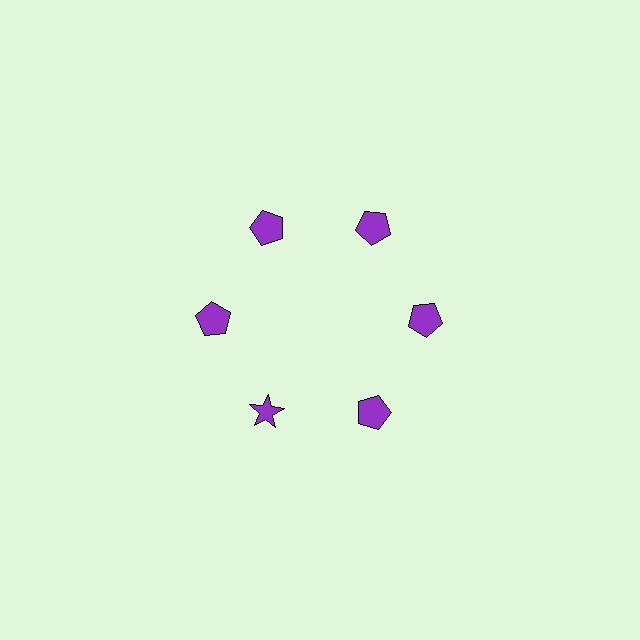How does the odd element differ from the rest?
It has a different shape: star instead of pentagon.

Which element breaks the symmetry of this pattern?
The purple star at roughly the 7 o'clock position breaks the symmetry. All other shapes are purple pentagons.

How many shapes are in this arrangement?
There are 6 shapes arranged in a ring pattern.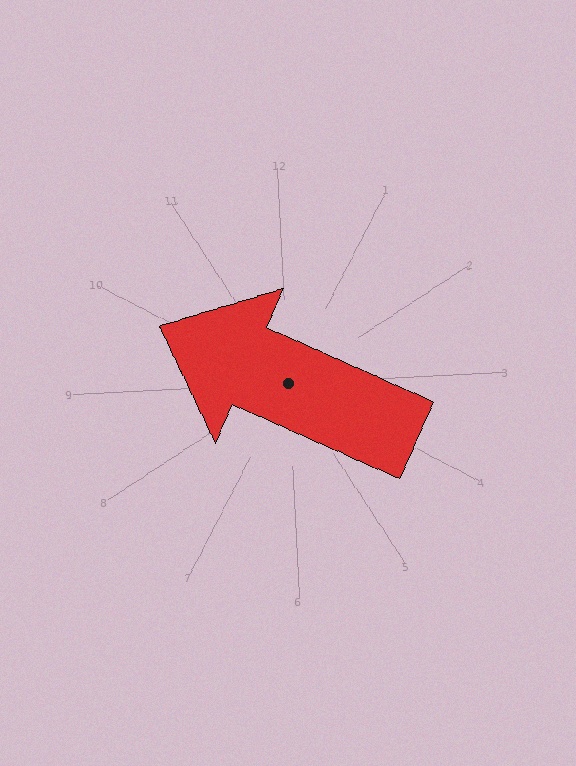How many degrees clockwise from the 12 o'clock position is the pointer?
Approximately 297 degrees.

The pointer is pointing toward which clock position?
Roughly 10 o'clock.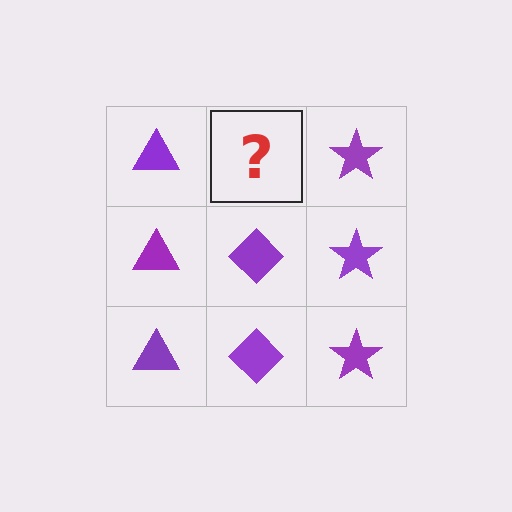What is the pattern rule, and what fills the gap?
The rule is that each column has a consistent shape. The gap should be filled with a purple diamond.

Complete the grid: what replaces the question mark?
The question mark should be replaced with a purple diamond.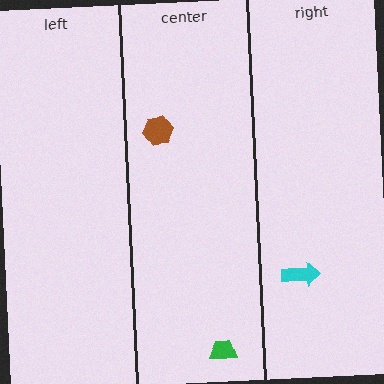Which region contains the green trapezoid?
The center region.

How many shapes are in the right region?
1.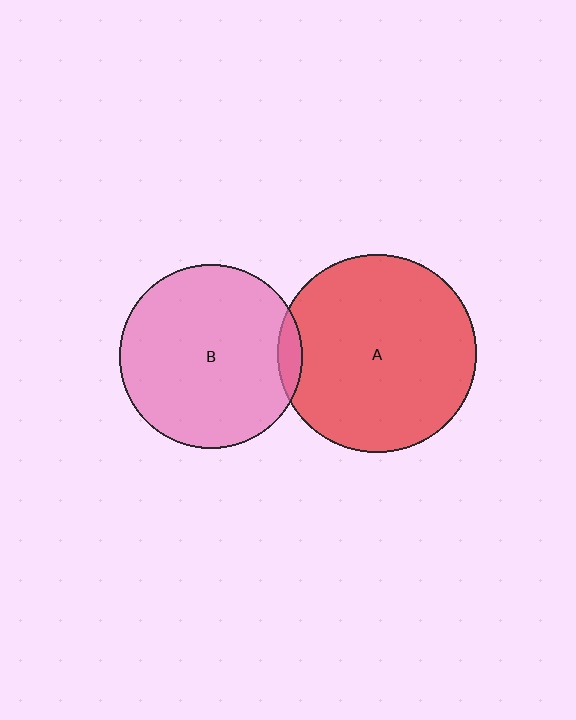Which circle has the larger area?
Circle A (red).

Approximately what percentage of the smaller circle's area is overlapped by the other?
Approximately 5%.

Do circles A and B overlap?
Yes.